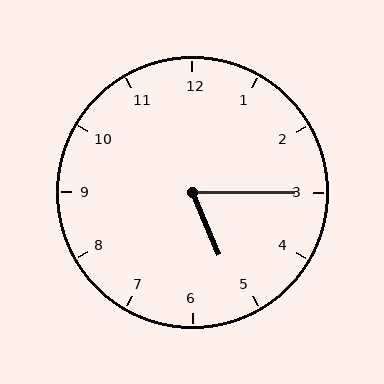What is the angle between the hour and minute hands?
Approximately 68 degrees.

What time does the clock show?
5:15.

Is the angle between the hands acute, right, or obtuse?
It is acute.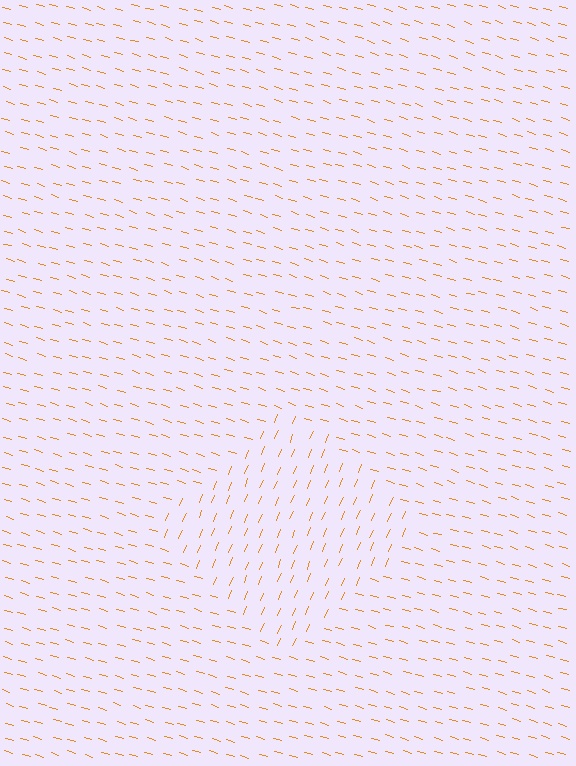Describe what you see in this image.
The image is filled with small orange line segments. A diamond region in the image has lines oriented differently from the surrounding lines, creating a visible texture boundary.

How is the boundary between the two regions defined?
The boundary is defined purely by a change in line orientation (approximately 84 degrees difference). All lines are the same color and thickness.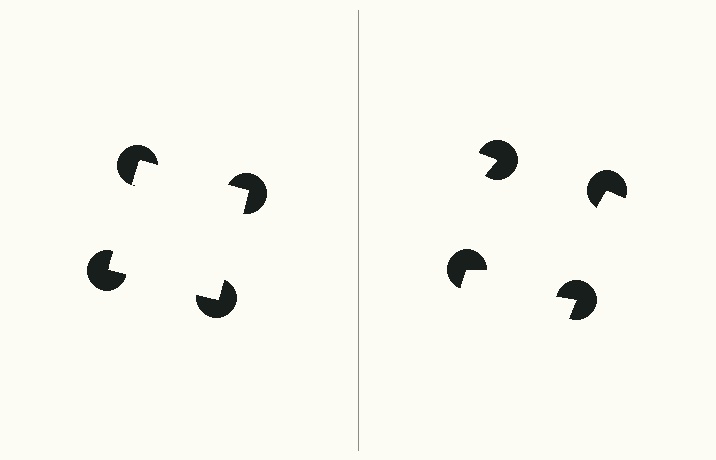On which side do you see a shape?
An illusory square appears on the left side. On the right side the wedge cuts are rotated, so no coherent shape forms.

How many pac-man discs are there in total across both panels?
8 — 4 on each side.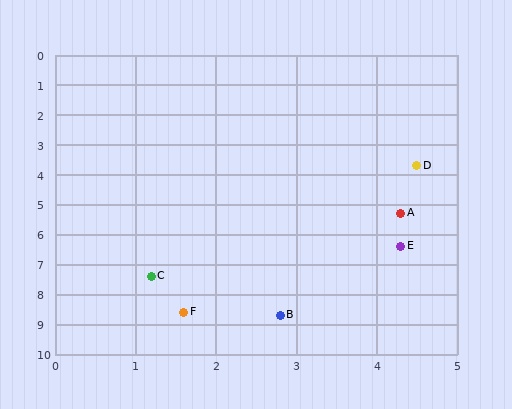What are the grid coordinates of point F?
Point F is at approximately (1.6, 8.6).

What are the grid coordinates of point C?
Point C is at approximately (1.2, 7.4).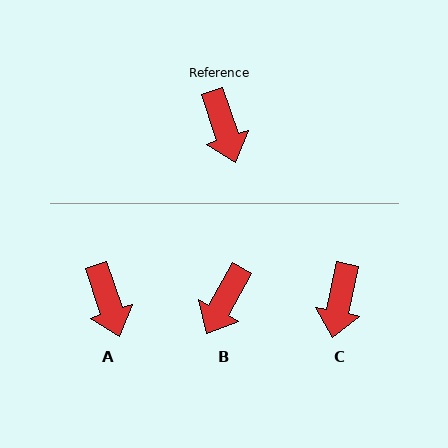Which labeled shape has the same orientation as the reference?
A.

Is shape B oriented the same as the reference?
No, it is off by about 47 degrees.